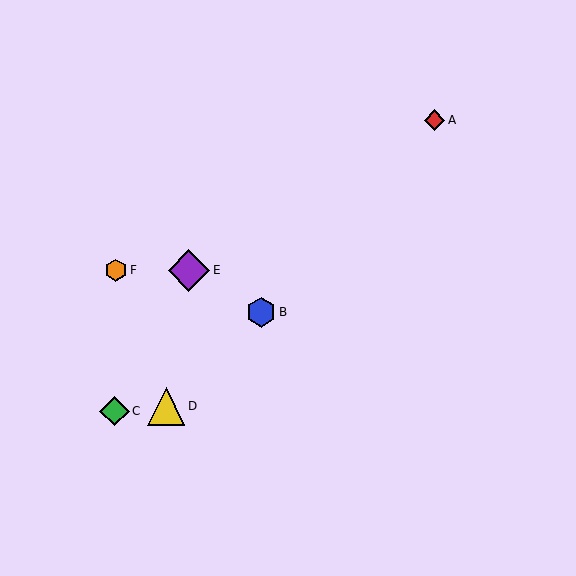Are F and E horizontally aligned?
Yes, both are at y≈270.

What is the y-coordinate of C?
Object C is at y≈411.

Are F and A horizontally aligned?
No, F is at y≈270 and A is at y≈120.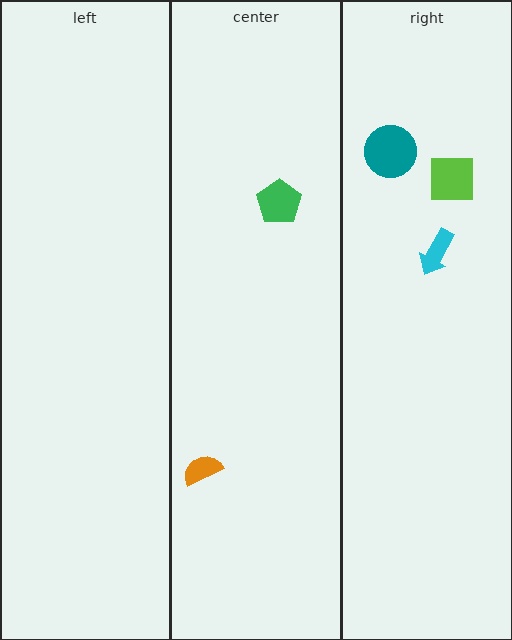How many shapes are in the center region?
2.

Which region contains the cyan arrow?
The right region.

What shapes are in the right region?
The cyan arrow, the lime square, the teal circle.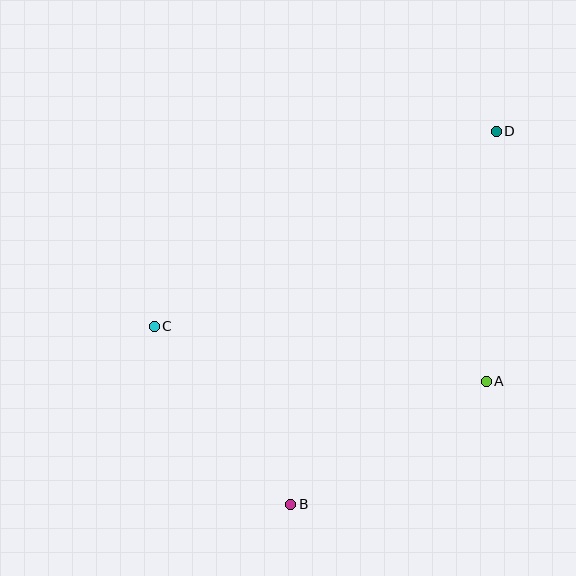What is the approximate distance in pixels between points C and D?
The distance between C and D is approximately 394 pixels.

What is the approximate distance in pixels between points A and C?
The distance between A and C is approximately 336 pixels.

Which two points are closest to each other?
Points B and C are closest to each other.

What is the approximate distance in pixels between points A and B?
The distance between A and B is approximately 231 pixels.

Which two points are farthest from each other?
Points B and D are farthest from each other.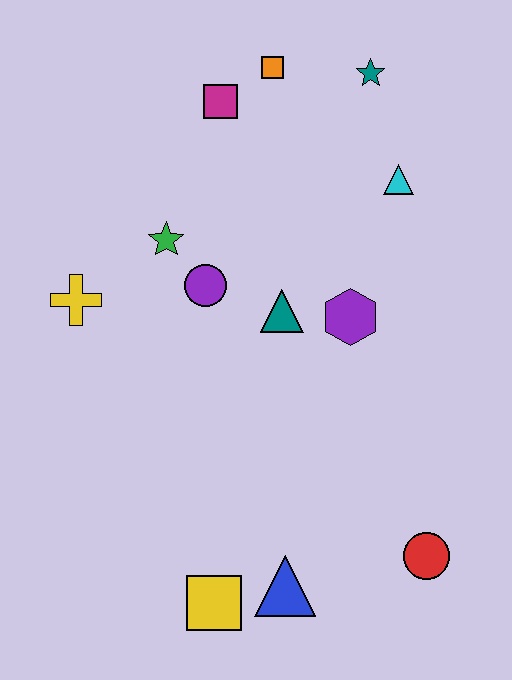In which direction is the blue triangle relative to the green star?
The blue triangle is below the green star.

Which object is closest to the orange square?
The magenta square is closest to the orange square.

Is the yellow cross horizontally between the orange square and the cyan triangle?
No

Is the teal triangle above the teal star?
No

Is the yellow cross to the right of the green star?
No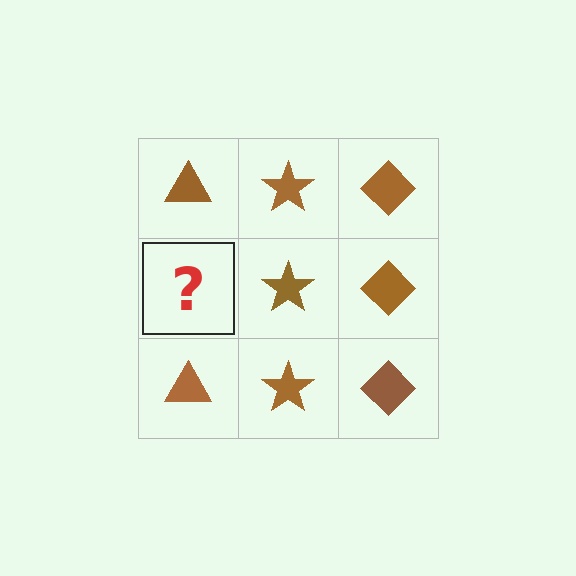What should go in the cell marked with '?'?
The missing cell should contain a brown triangle.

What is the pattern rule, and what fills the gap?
The rule is that each column has a consistent shape. The gap should be filled with a brown triangle.